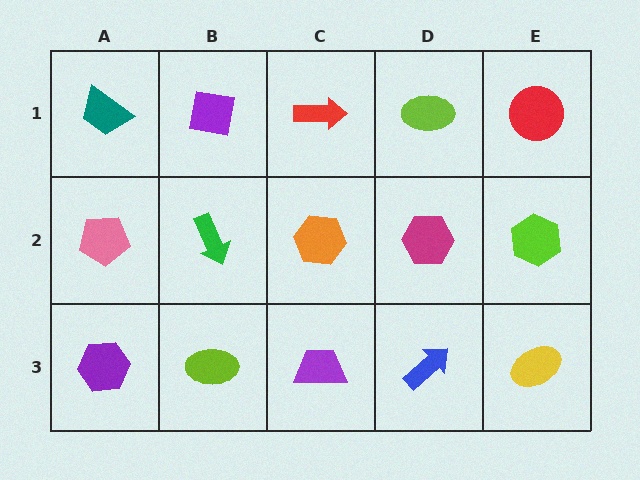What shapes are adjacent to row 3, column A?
A pink pentagon (row 2, column A), a lime ellipse (row 3, column B).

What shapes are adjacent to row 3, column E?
A lime hexagon (row 2, column E), a blue arrow (row 3, column D).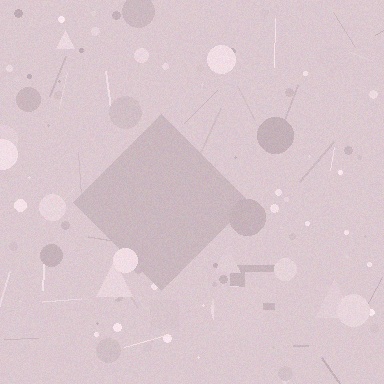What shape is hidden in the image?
A diamond is hidden in the image.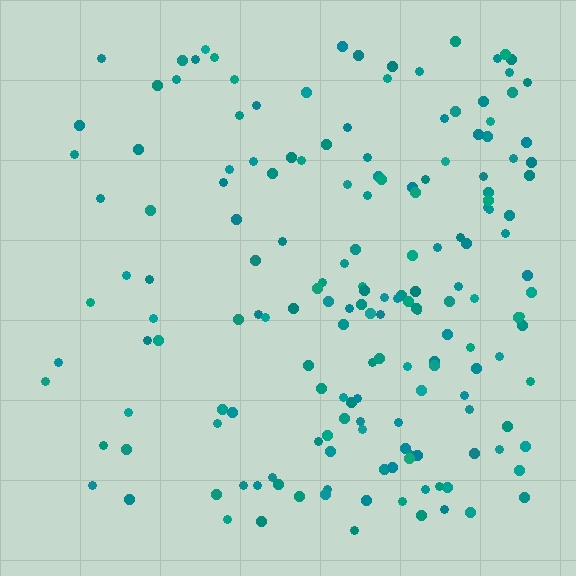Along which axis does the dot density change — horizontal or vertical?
Horizontal.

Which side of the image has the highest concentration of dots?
The right.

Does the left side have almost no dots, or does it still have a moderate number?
Still a moderate number, just noticeably fewer than the right.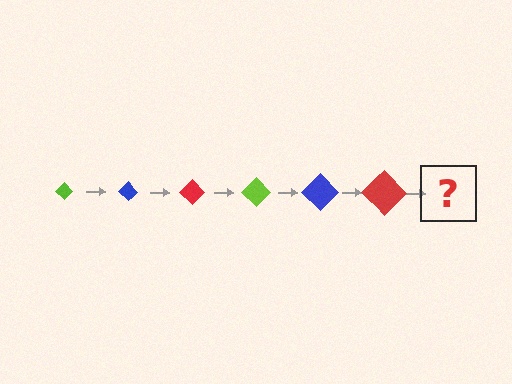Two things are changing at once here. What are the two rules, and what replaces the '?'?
The two rules are that the diamond grows larger each step and the color cycles through lime, blue, and red. The '?' should be a lime diamond, larger than the previous one.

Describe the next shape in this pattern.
It should be a lime diamond, larger than the previous one.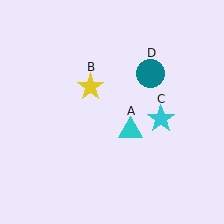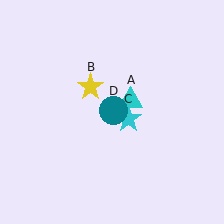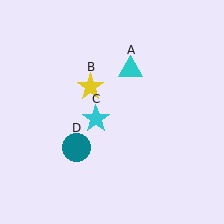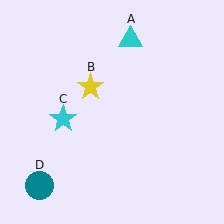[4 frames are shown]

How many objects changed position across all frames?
3 objects changed position: cyan triangle (object A), cyan star (object C), teal circle (object D).